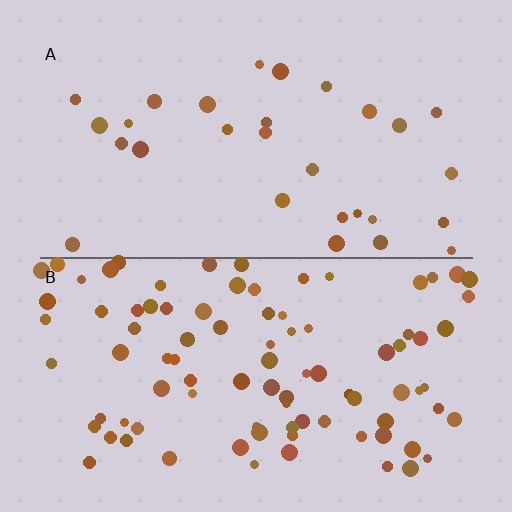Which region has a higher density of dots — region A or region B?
B (the bottom).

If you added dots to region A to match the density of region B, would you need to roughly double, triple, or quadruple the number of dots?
Approximately triple.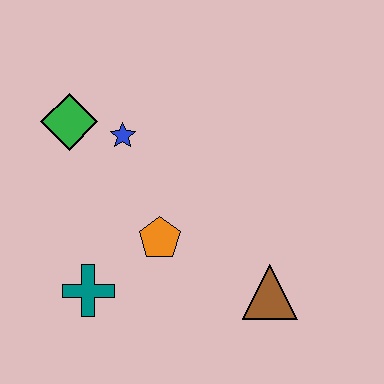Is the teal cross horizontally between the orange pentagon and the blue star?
No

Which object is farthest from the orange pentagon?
The green diamond is farthest from the orange pentagon.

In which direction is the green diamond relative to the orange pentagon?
The green diamond is above the orange pentagon.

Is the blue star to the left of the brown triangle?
Yes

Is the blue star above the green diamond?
No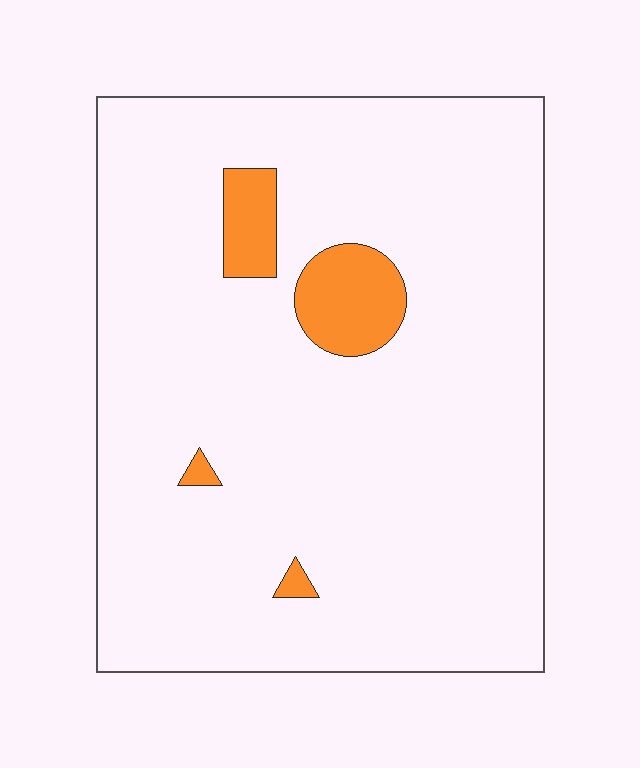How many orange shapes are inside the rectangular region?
4.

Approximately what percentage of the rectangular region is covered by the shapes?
Approximately 5%.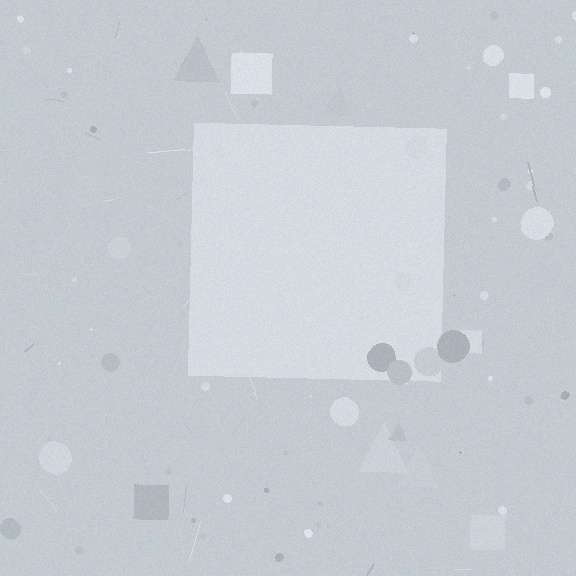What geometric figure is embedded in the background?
A square is embedded in the background.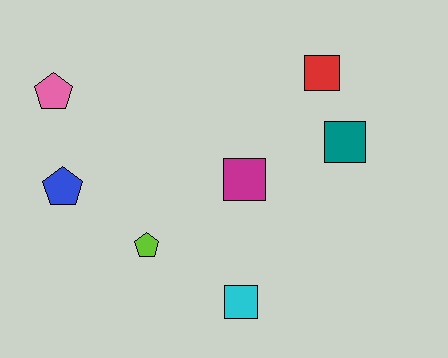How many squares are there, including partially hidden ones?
There are 4 squares.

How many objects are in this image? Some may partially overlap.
There are 7 objects.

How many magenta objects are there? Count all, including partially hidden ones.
There is 1 magenta object.